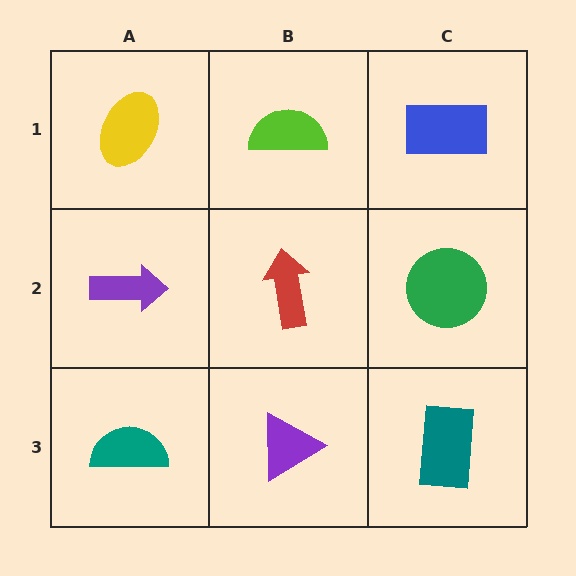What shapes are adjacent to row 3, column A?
A purple arrow (row 2, column A), a purple triangle (row 3, column B).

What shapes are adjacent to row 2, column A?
A yellow ellipse (row 1, column A), a teal semicircle (row 3, column A), a red arrow (row 2, column B).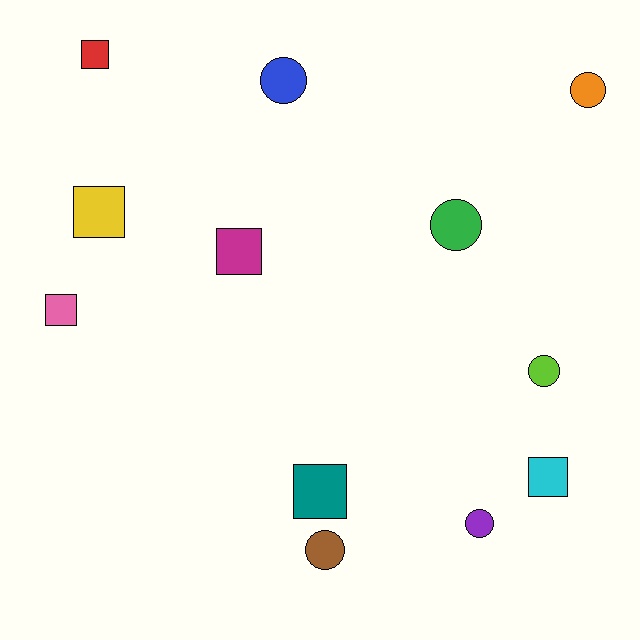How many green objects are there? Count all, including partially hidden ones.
There is 1 green object.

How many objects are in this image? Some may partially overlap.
There are 12 objects.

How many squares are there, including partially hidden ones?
There are 6 squares.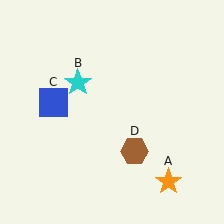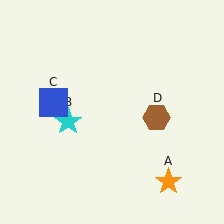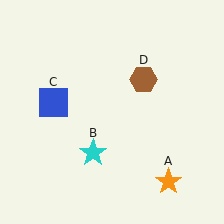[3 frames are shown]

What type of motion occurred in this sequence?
The cyan star (object B), brown hexagon (object D) rotated counterclockwise around the center of the scene.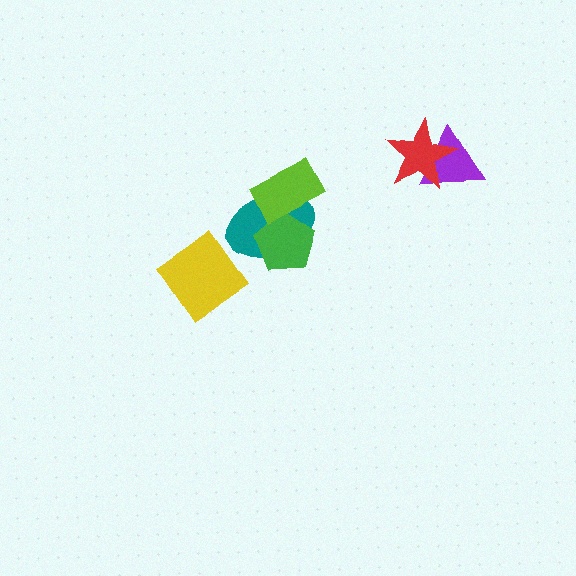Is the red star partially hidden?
No, no other shape covers it.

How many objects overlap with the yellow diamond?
0 objects overlap with the yellow diamond.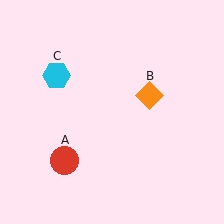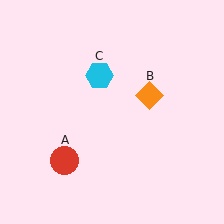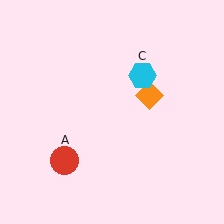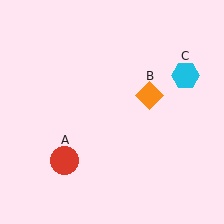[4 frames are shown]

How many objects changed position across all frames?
1 object changed position: cyan hexagon (object C).